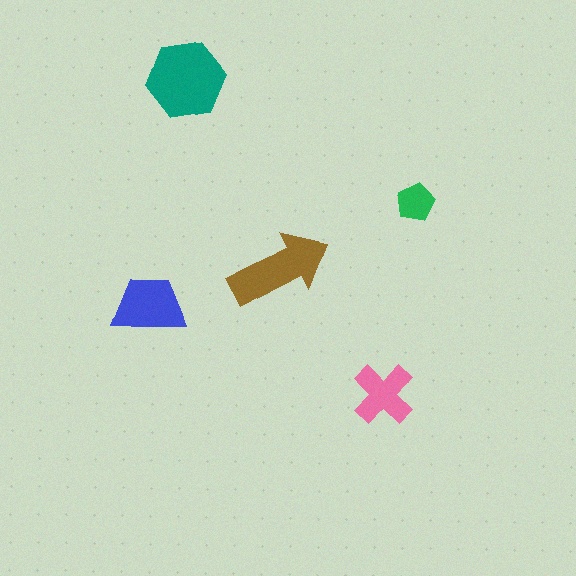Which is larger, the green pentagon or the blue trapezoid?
The blue trapezoid.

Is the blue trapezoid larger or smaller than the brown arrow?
Smaller.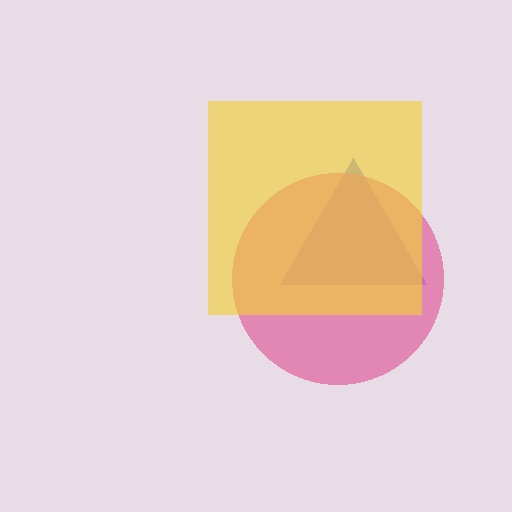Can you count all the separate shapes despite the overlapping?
Yes, there are 3 separate shapes.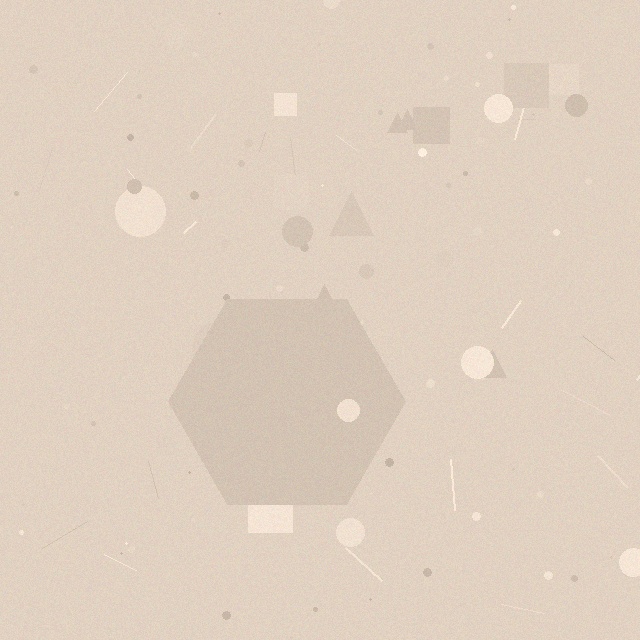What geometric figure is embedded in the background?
A hexagon is embedded in the background.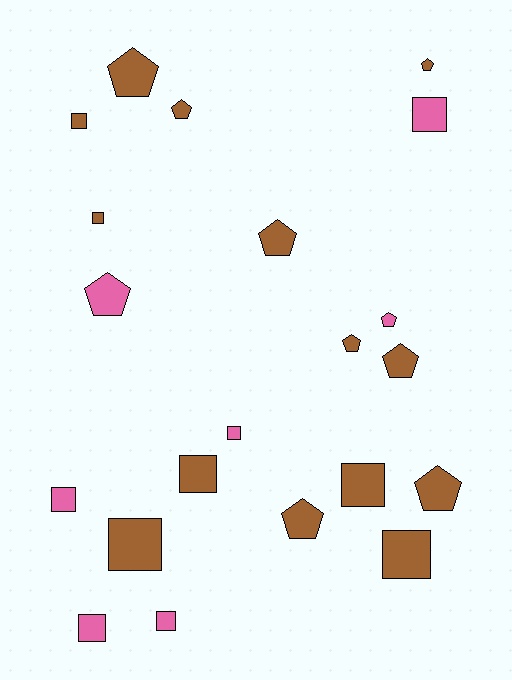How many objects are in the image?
There are 21 objects.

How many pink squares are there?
There are 5 pink squares.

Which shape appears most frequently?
Square, with 11 objects.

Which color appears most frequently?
Brown, with 14 objects.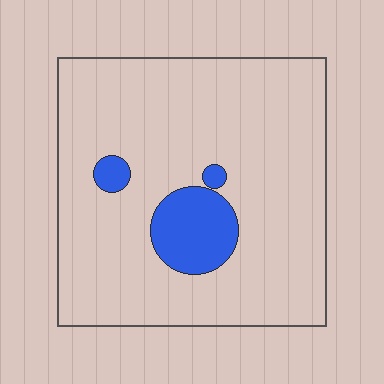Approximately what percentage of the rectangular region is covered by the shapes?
Approximately 10%.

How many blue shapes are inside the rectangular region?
3.